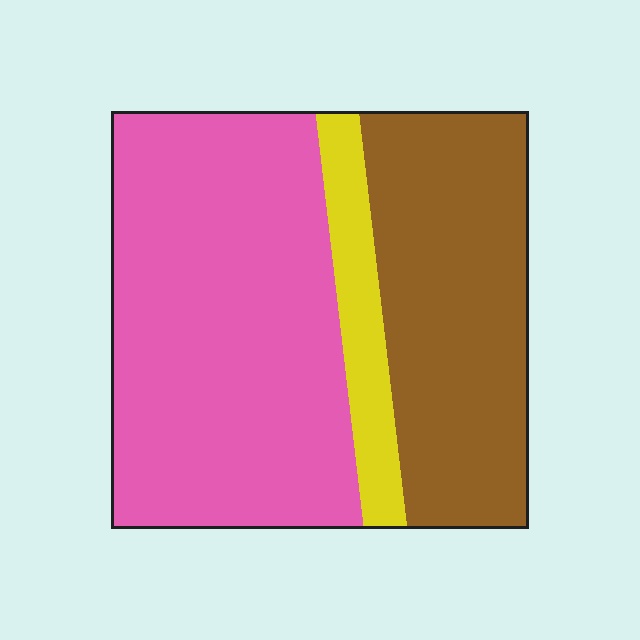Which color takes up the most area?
Pink, at roughly 55%.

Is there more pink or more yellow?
Pink.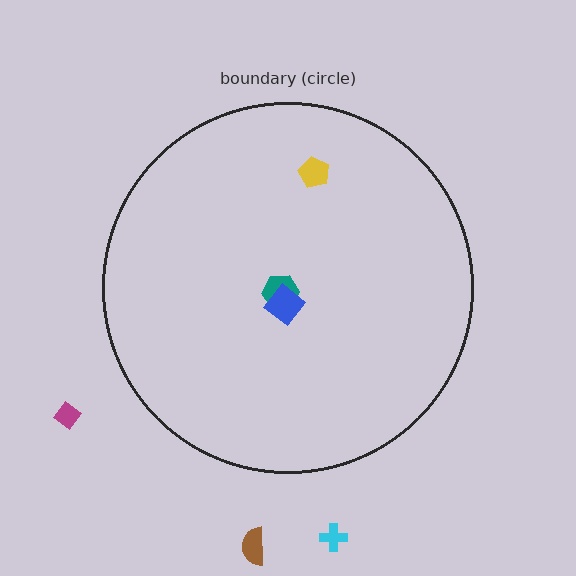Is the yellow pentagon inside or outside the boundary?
Inside.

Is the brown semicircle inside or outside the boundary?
Outside.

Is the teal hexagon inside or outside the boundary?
Inside.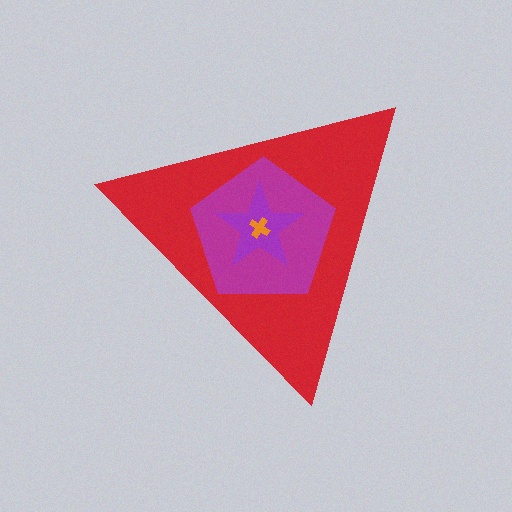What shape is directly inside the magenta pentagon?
The purple star.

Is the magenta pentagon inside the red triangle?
Yes.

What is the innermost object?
The orange cross.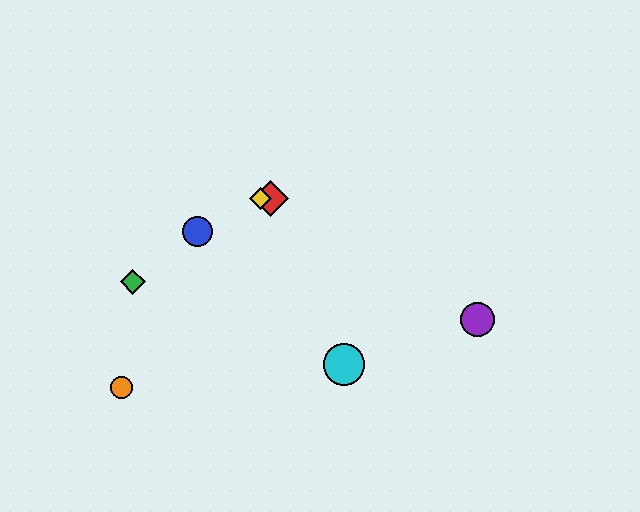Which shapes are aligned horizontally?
The red diamond, the yellow diamond are aligned horizontally.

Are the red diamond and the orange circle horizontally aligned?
No, the red diamond is at y≈198 and the orange circle is at y≈387.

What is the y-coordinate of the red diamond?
The red diamond is at y≈198.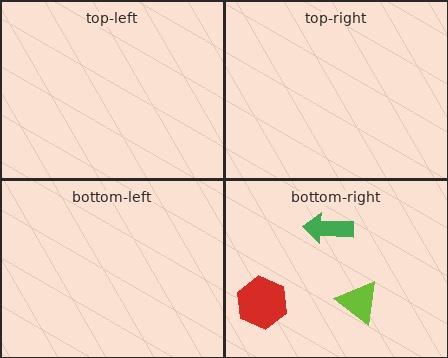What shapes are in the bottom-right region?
The green arrow, the red hexagon, the lime triangle.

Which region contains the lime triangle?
The bottom-right region.